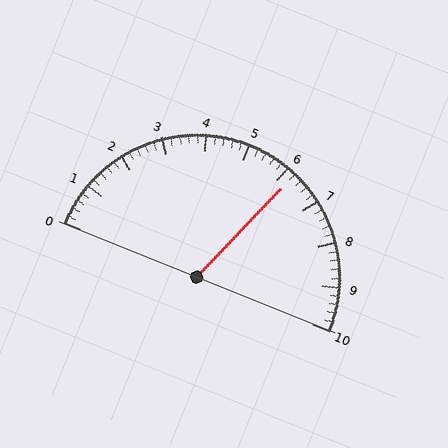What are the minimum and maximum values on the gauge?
The gauge ranges from 0 to 10.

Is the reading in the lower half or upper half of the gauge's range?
The reading is in the upper half of the range (0 to 10).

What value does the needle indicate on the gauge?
The needle indicates approximately 6.2.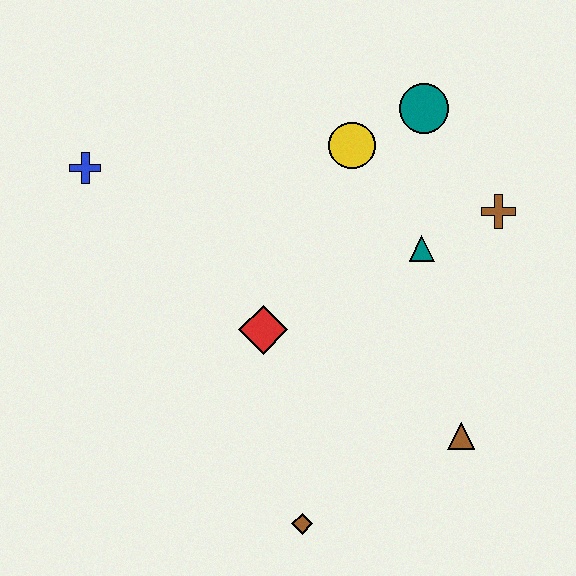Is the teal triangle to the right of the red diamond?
Yes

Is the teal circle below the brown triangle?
No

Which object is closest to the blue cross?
The red diamond is closest to the blue cross.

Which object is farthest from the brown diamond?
The teal circle is farthest from the brown diamond.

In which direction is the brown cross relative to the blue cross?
The brown cross is to the right of the blue cross.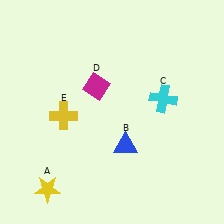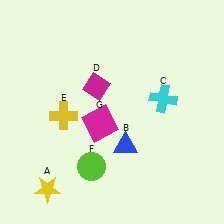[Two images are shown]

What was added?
A lime circle (F), a magenta square (G) were added in Image 2.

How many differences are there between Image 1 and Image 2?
There are 2 differences between the two images.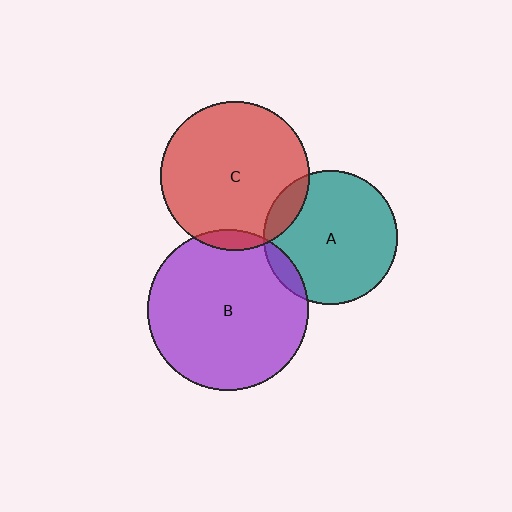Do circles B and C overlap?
Yes.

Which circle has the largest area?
Circle B (purple).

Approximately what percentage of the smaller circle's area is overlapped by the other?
Approximately 5%.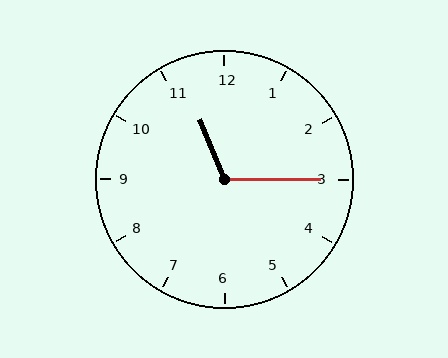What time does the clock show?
11:15.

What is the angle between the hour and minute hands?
Approximately 112 degrees.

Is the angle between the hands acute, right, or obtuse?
It is obtuse.